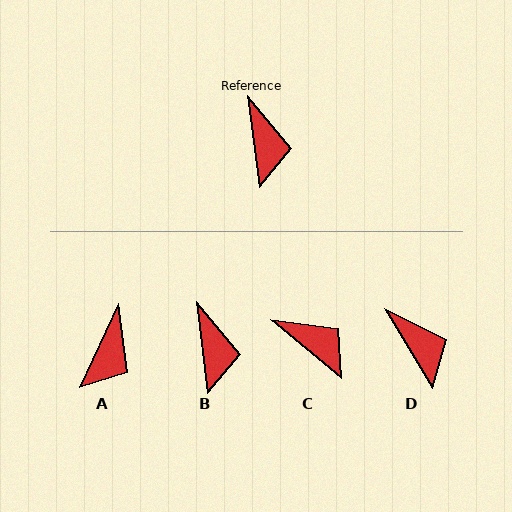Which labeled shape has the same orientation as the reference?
B.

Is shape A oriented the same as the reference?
No, it is off by about 32 degrees.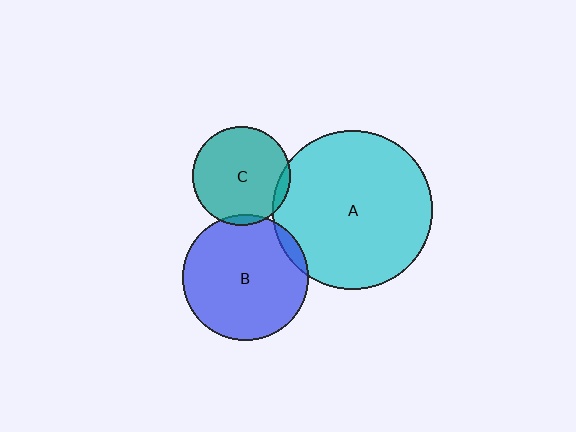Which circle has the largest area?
Circle A (cyan).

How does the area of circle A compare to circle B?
Approximately 1.6 times.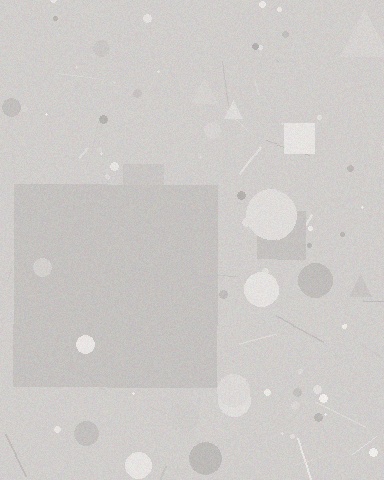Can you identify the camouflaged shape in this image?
The camouflaged shape is a square.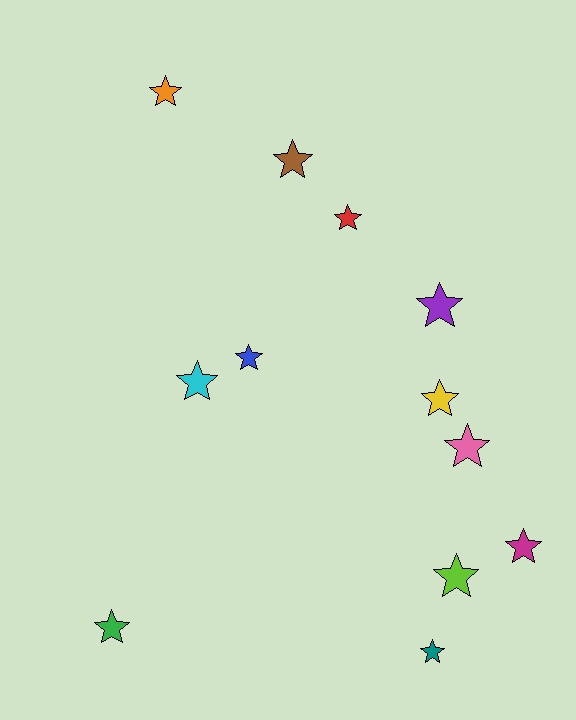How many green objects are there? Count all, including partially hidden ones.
There is 1 green object.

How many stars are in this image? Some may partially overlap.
There are 12 stars.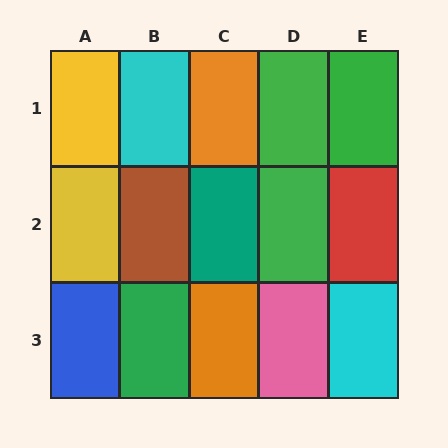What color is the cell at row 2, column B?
Brown.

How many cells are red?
1 cell is red.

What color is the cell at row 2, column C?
Teal.